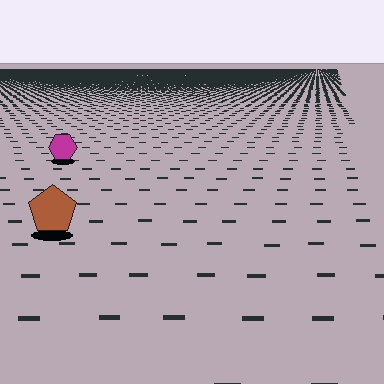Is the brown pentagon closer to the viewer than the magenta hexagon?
Yes. The brown pentagon is closer — you can tell from the texture gradient: the ground texture is coarser near it.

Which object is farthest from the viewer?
The magenta hexagon is farthest from the viewer. It appears smaller and the ground texture around it is denser.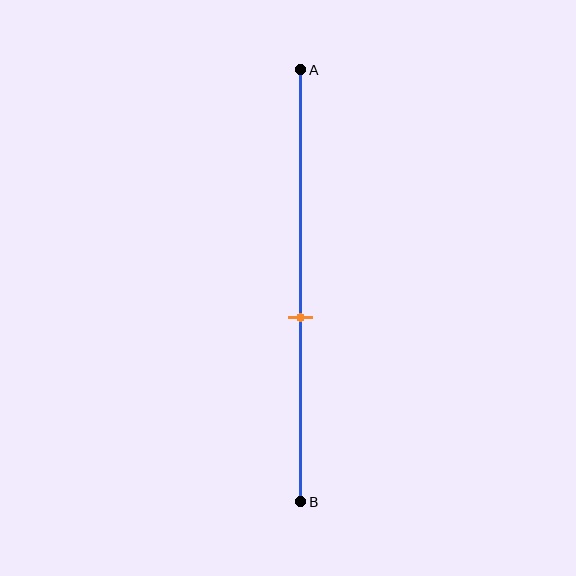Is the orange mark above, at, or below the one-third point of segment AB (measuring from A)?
The orange mark is below the one-third point of segment AB.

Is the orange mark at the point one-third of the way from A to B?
No, the mark is at about 55% from A, not at the 33% one-third point.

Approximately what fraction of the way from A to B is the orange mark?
The orange mark is approximately 55% of the way from A to B.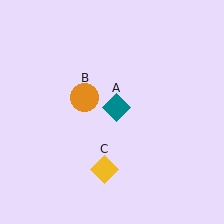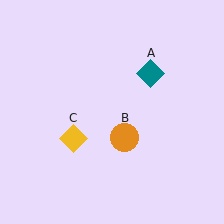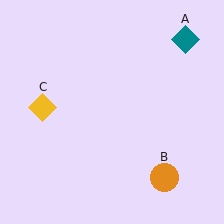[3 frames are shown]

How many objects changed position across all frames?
3 objects changed position: teal diamond (object A), orange circle (object B), yellow diamond (object C).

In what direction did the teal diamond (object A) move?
The teal diamond (object A) moved up and to the right.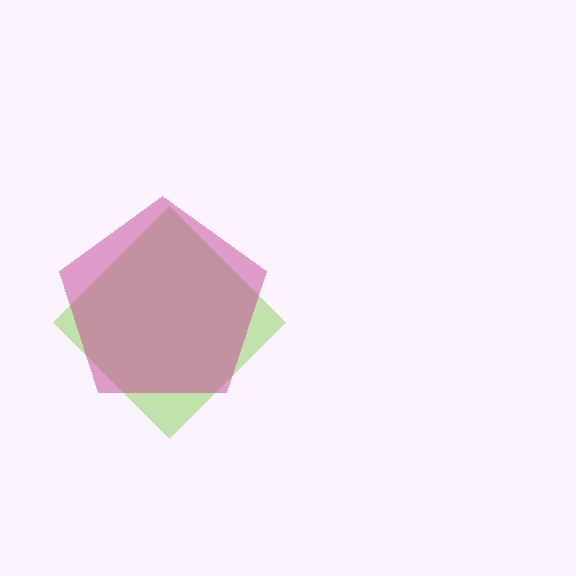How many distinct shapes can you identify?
There are 2 distinct shapes: a lime diamond, a magenta pentagon.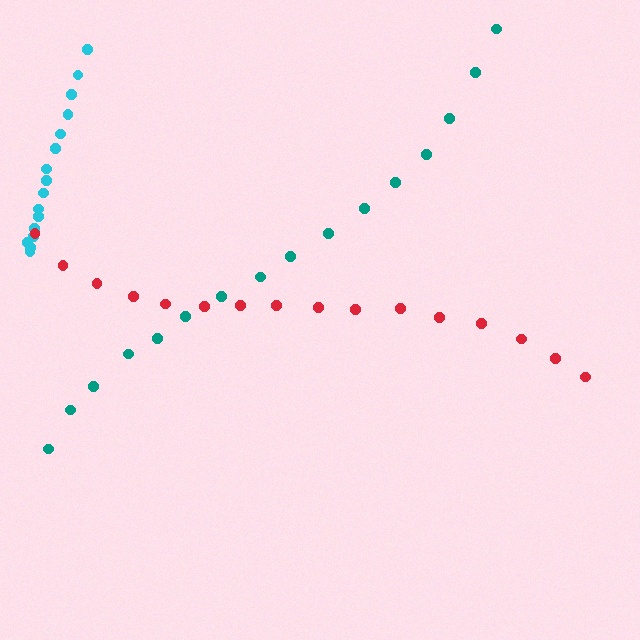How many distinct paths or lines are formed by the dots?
There are 3 distinct paths.